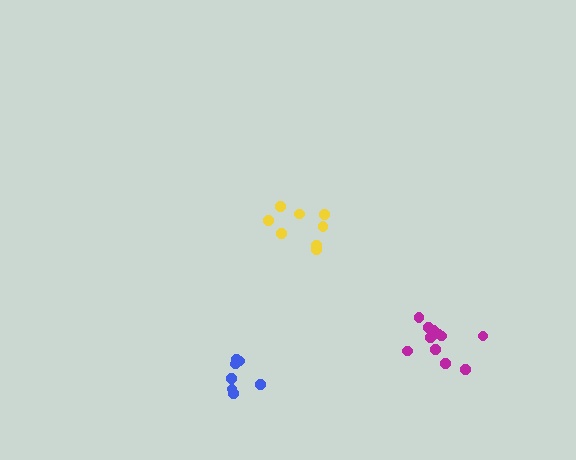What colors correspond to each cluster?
The clusters are colored: magenta, yellow, blue.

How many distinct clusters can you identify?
There are 3 distinct clusters.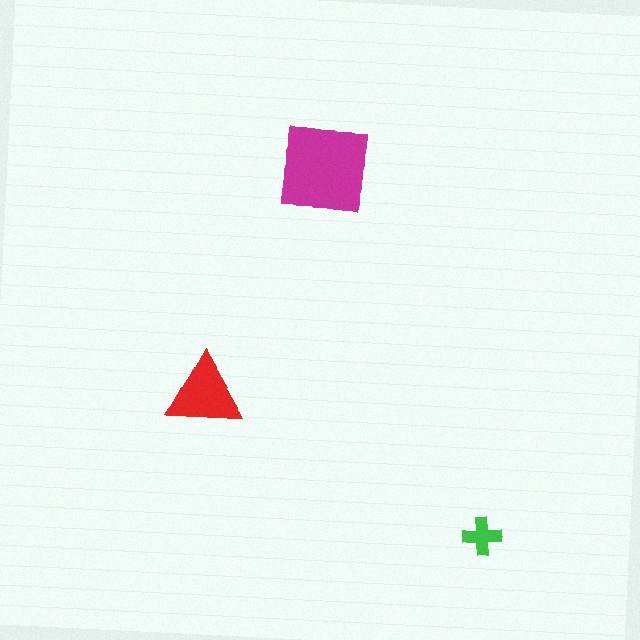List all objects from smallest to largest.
The green cross, the red triangle, the magenta square.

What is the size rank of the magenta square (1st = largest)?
1st.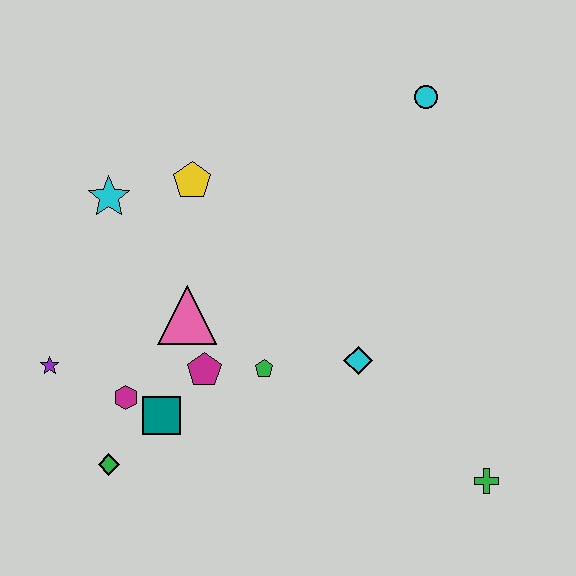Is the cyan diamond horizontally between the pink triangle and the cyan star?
No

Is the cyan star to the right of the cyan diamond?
No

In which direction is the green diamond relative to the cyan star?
The green diamond is below the cyan star.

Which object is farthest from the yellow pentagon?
The green cross is farthest from the yellow pentagon.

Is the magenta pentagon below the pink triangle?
Yes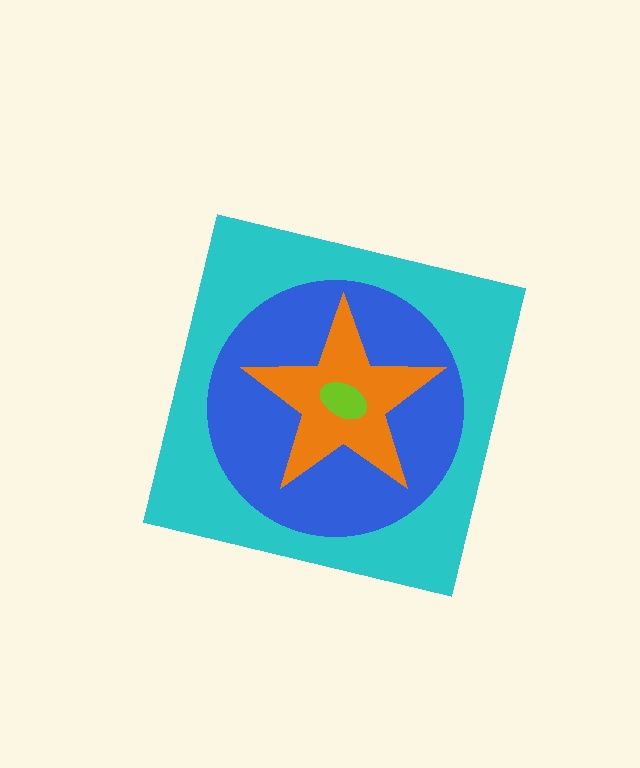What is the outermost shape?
The cyan square.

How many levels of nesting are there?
4.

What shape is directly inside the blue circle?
The orange star.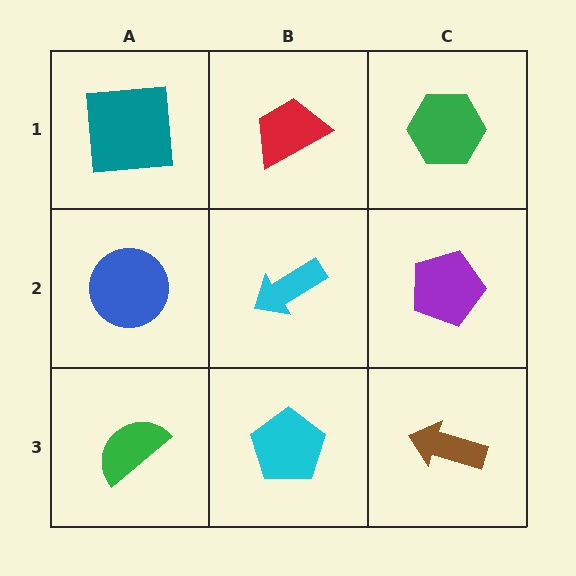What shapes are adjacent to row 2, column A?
A teal square (row 1, column A), a green semicircle (row 3, column A), a cyan arrow (row 2, column B).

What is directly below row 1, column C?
A purple pentagon.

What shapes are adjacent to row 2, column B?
A red trapezoid (row 1, column B), a cyan pentagon (row 3, column B), a blue circle (row 2, column A), a purple pentagon (row 2, column C).